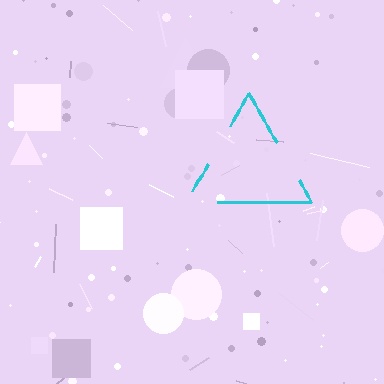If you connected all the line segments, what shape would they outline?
They would outline a triangle.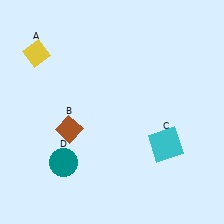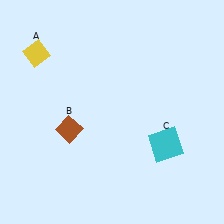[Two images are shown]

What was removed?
The teal circle (D) was removed in Image 2.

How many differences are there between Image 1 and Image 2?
There is 1 difference between the two images.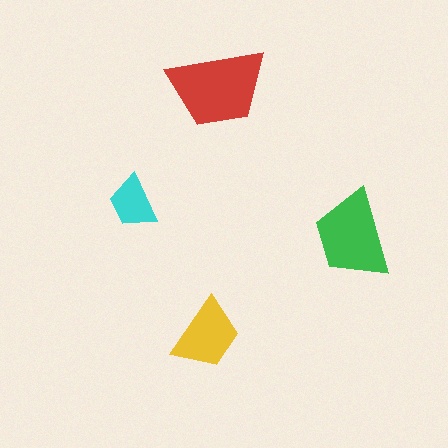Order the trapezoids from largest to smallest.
the red one, the green one, the yellow one, the cyan one.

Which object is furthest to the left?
The cyan trapezoid is leftmost.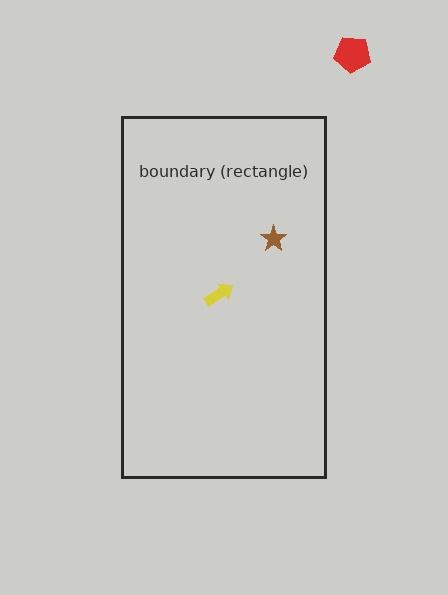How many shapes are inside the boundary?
2 inside, 1 outside.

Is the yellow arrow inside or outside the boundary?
Inside.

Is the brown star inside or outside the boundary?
Inside.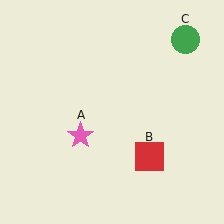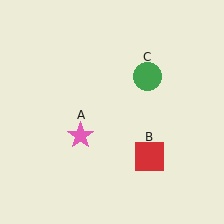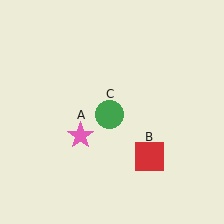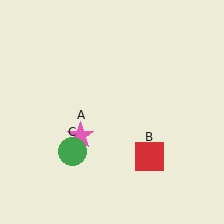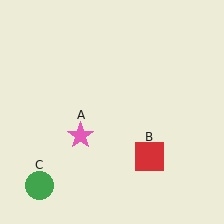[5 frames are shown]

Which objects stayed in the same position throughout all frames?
Pink star (object A) and red square (object B) remained stationary.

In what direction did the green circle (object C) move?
The green circle (object C) moved down and to the left.